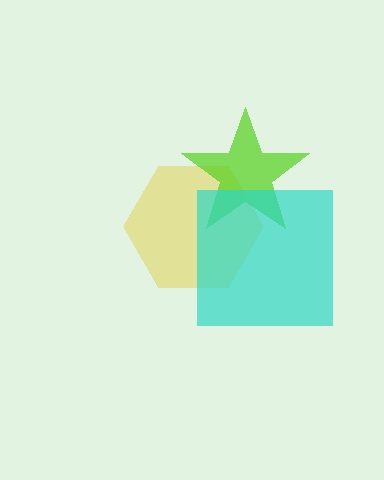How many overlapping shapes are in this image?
There are 3 overlapping shapes in the image.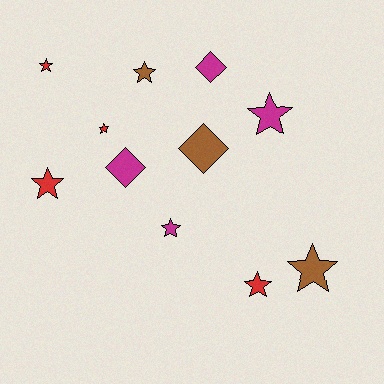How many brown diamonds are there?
There is 1 brown diamond.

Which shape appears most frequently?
Star, with 8 objects.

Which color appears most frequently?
Red, with 4 objects.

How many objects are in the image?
There are 11 objects.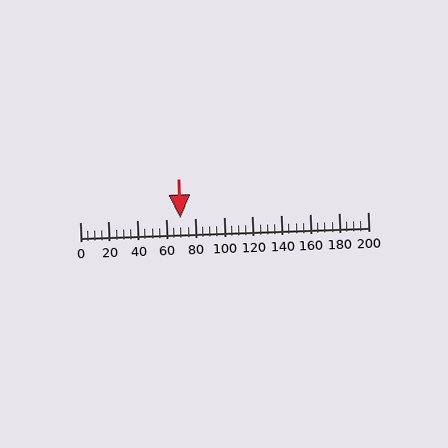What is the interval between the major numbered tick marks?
The major tick marks are spaced 20 units apart.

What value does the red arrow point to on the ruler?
The red arrow points to approximately 70.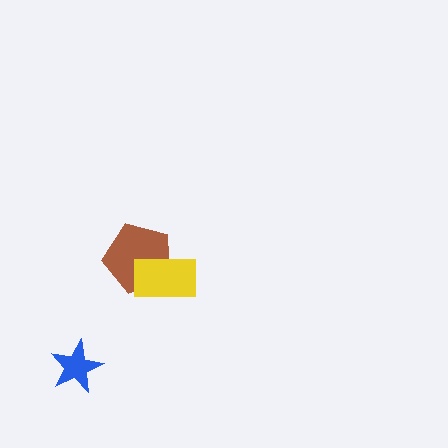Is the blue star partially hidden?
No, no other shape covers it.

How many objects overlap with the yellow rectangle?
1 object overlaps with the yellow rectangle.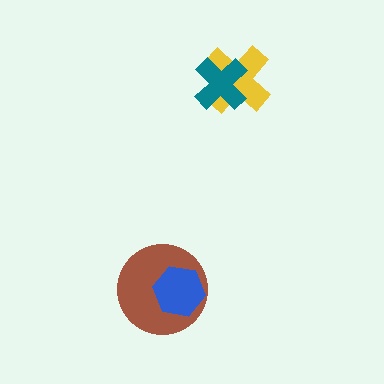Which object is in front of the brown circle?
The blue hexagon is in front of the brown circle.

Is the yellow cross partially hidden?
Yes, it is partially covered by another shape.